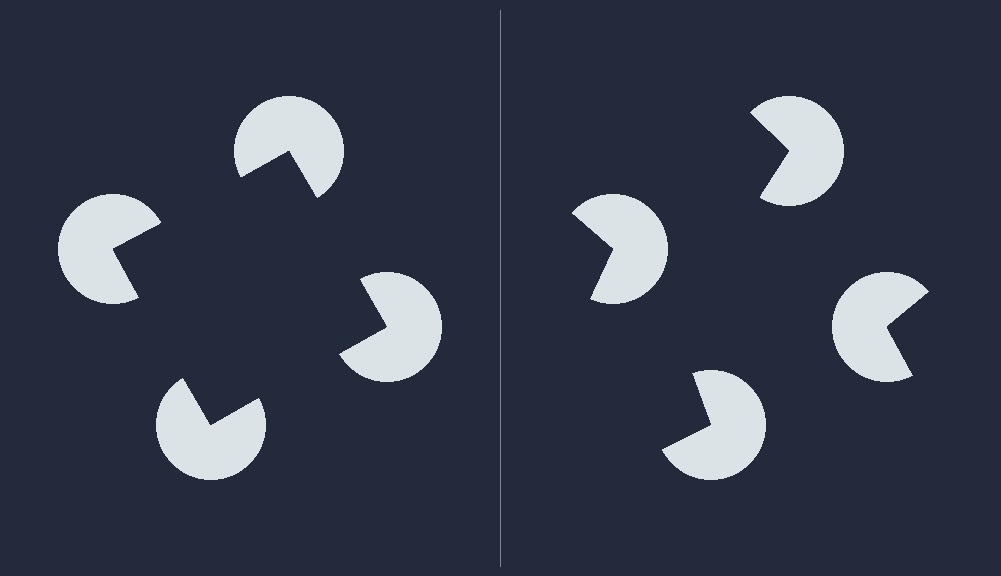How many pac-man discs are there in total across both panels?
8 — 4 on each side.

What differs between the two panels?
The pac-man discs are positioned identically on both sides; only the wedge orientations differ. On the left they align to a square; on the right they are misaligned.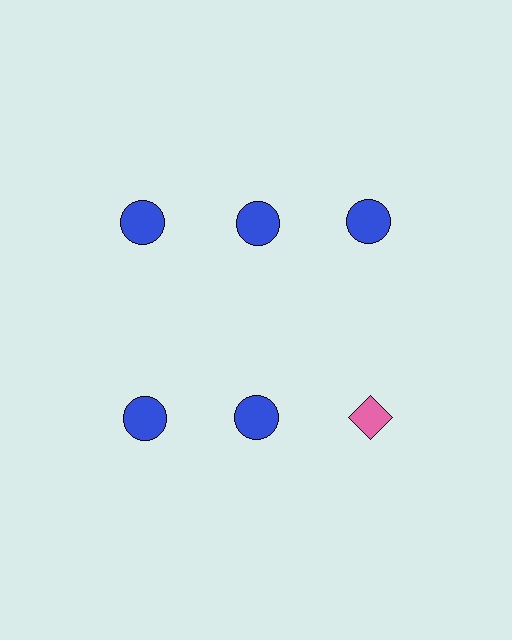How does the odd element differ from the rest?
It differs in both color (pink instead of blue) and shape (diamond instead of circle).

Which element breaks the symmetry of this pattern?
The pink diamond in the second row, center column breaks the symmetry. All other shapes are blue circles.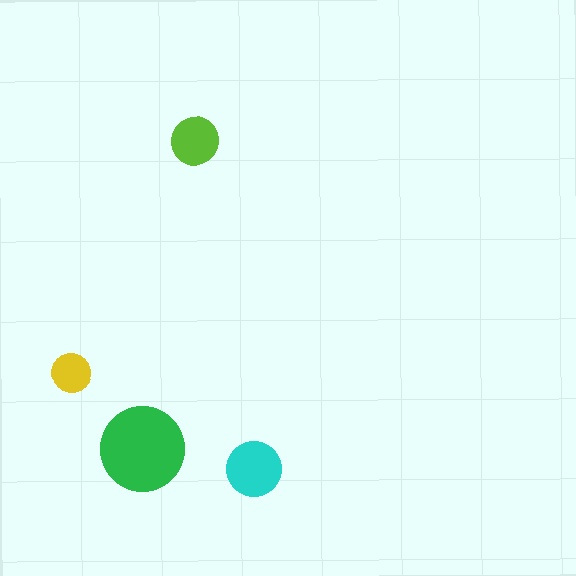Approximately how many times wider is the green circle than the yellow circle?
About 2 times wider.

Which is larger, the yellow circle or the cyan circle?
The cyan one.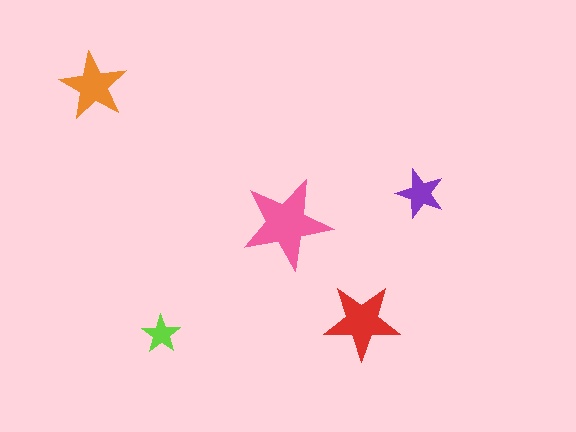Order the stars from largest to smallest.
the pink one, the red one, the orange one, the purple one, the lime one.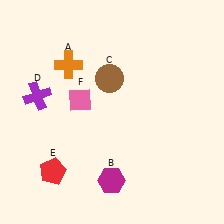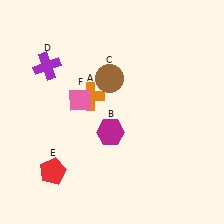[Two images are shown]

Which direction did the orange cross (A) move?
The orange cross (A) moved down.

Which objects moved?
The objects that moved are: the orange cross (A), the magenta hexagon (B), the purple cross (D).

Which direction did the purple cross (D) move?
The purple cross (D) moved up.